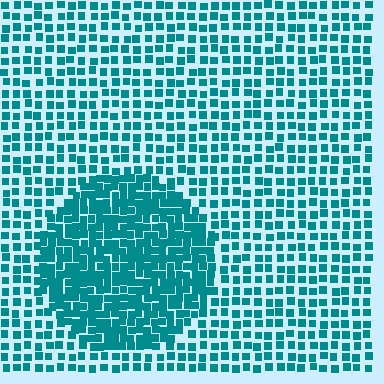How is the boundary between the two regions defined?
The boundary is defined by a change in element density (approximately 1.9x ratio). All elements are the same color, size, and shape.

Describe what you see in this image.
The image contains small teal elements arranged at two different densities. A circle-shaped region is visible where the elements are more densely packed than the surrounding area.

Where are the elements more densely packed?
The elements are more densely packed inside the circle boundary.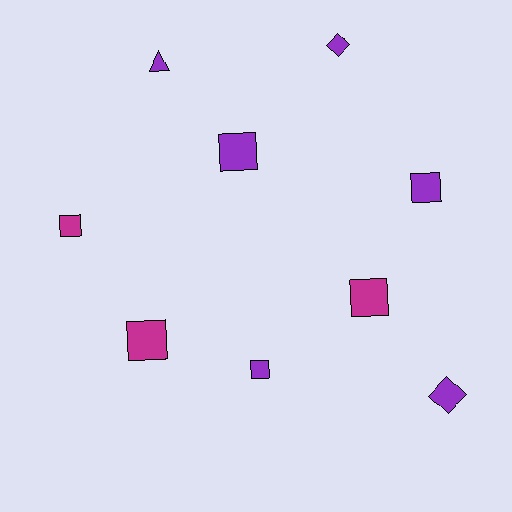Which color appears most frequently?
Purple, with 6 objects.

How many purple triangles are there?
There is 1 purple triangle.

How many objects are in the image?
There are 9 objects.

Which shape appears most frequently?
Square, with 6 objects.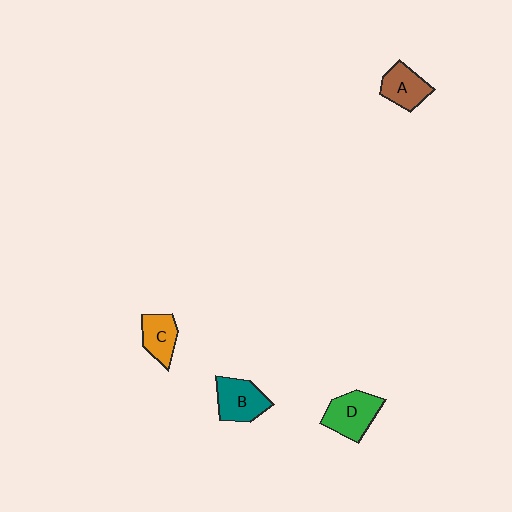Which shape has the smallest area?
Shape C (orange).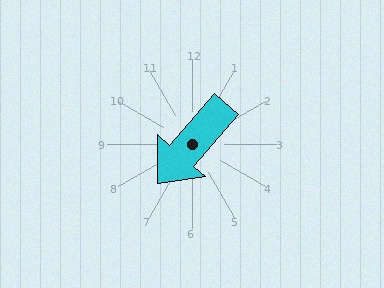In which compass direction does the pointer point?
Southwest.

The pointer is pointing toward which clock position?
Roughly 7 o'clock.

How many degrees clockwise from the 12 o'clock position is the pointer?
Approximately 221 degrees.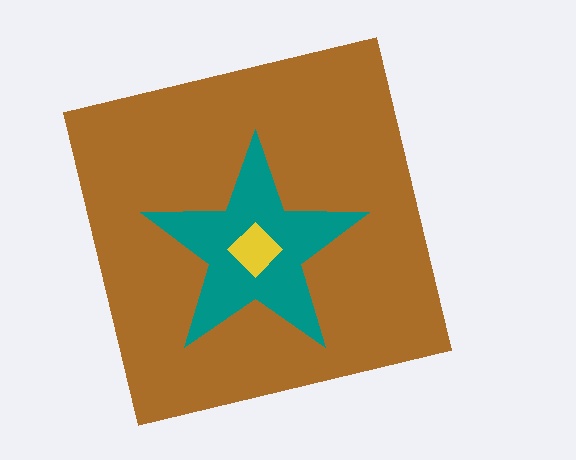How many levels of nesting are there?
3.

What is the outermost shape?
The brown square.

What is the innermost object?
The yellow diamond.